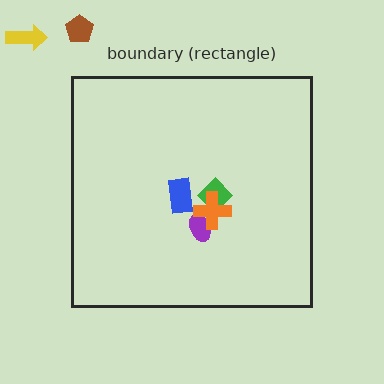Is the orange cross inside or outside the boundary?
Inside.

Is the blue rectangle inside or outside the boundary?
Inside.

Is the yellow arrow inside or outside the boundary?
Outside.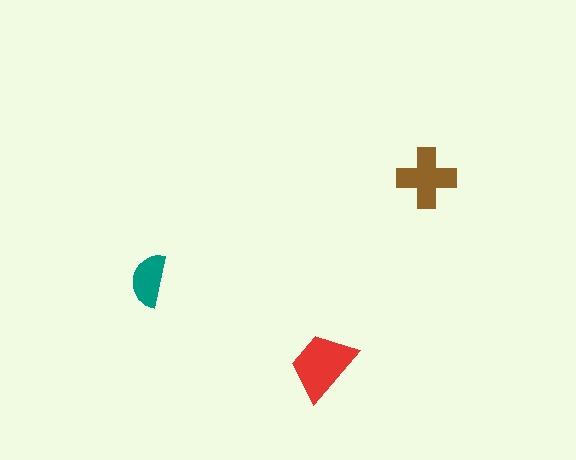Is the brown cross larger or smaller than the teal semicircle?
Larger.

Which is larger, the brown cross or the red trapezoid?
The red trapezoid.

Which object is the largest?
The red trapezoid.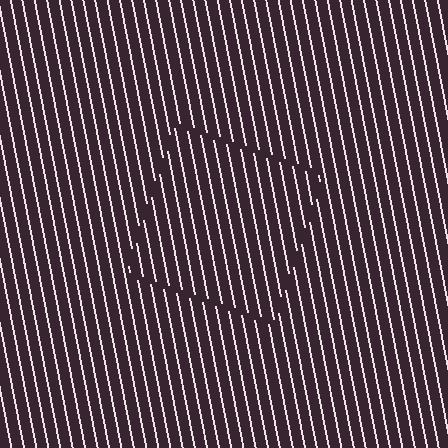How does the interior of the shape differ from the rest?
The interior of the shape contains the same grating, shifted by half a period — the contour is defined by the phase discontinuity where line-ends from the inner and outer gratings abut.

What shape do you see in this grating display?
An illusory square. The interior of the shape contains the same grating, shifted by half a period — the contour is defined by the phase discontinuity where line-ends from the inner and outer gratings abut.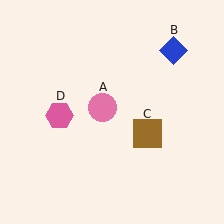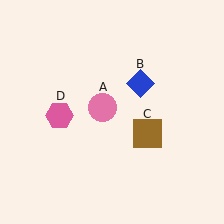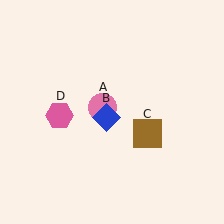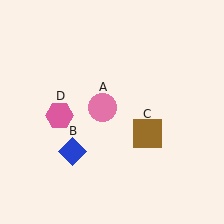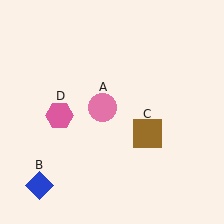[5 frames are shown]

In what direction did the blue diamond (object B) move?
The blue diamond (object B) moved down and to the left.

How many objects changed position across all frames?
1 object changed position: blue diamond (object B).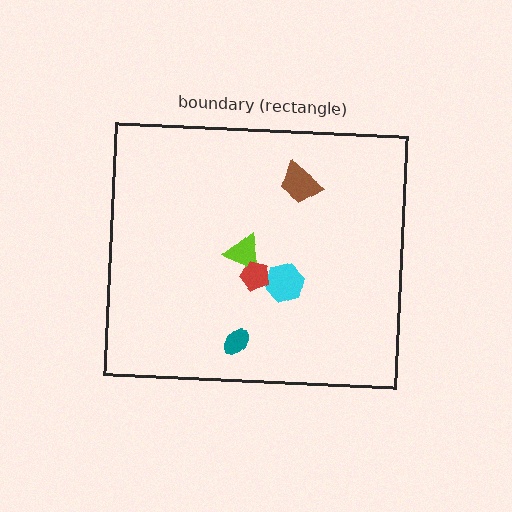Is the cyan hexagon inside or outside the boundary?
Inside.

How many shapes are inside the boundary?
5 inside, 0 outside.